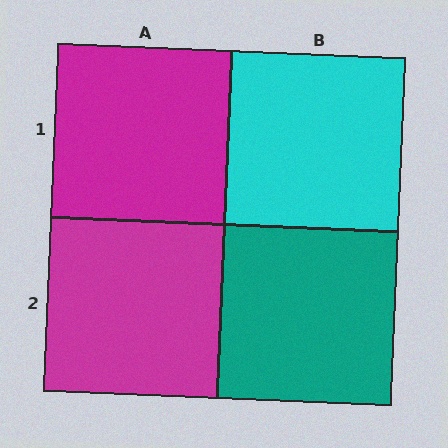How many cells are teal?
1 cell is teal.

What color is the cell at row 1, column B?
Cyan.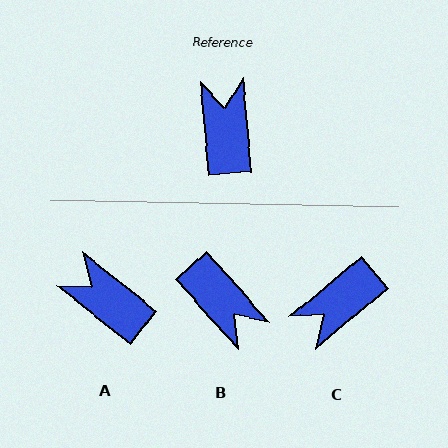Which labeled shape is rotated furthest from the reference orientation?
B, about 143 degrees away.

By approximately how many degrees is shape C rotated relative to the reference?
Approximately 125 degrees counter-clockwise.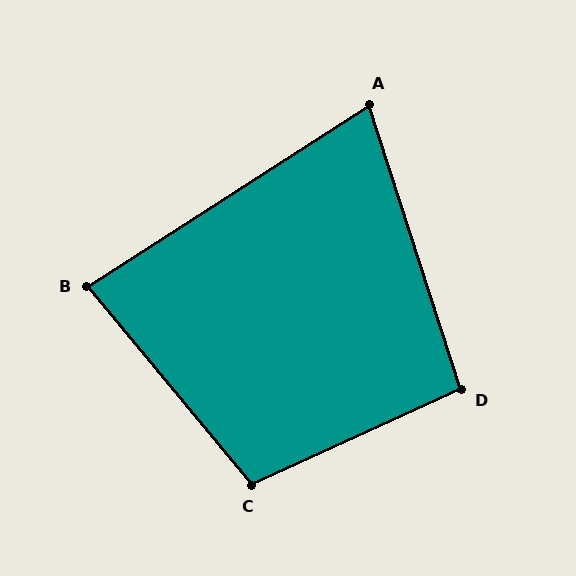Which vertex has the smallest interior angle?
A, at approximately 75 degrees.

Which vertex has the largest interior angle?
C, at approximately 105 degrees.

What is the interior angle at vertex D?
Approximately 97 degrees (obtuse).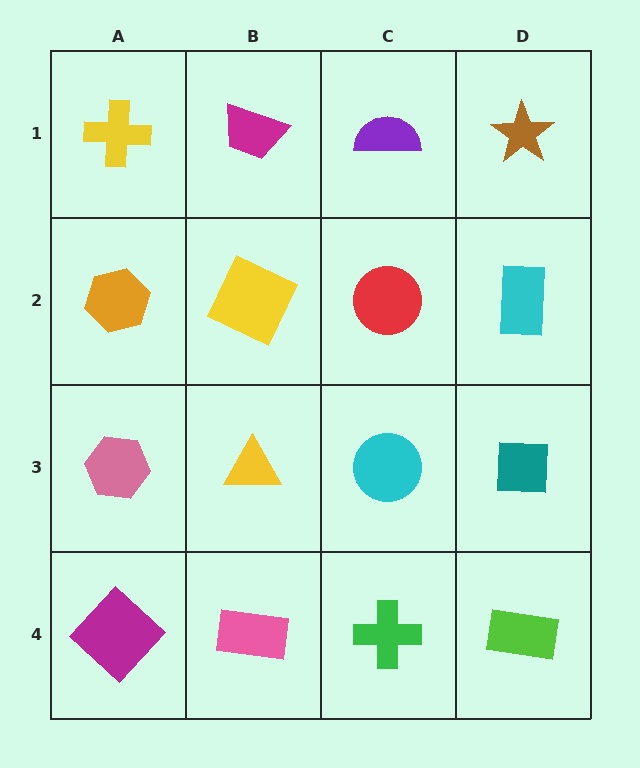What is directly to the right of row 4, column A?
A pink rectangle.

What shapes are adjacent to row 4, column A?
A pink hexagon (row 3, column A), a pink rectangle (row 4, column B).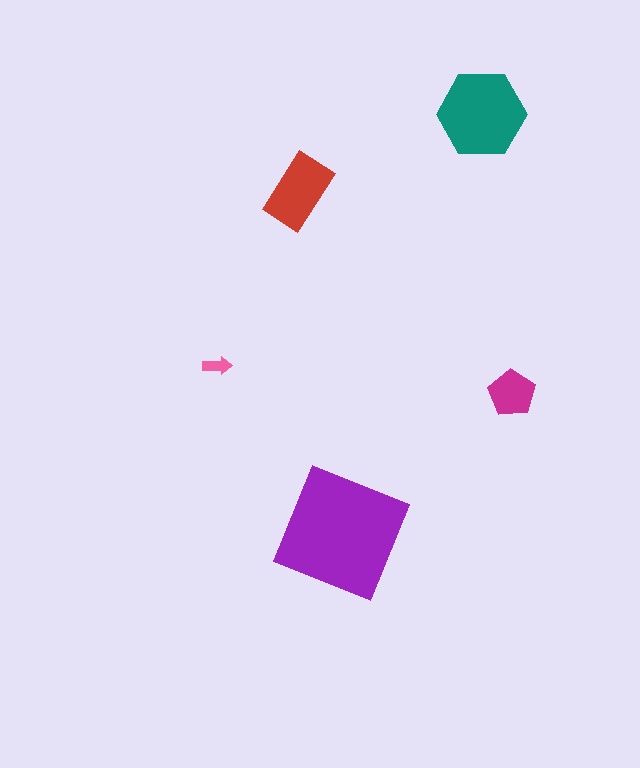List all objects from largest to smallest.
The purple square, the teal hexagon, the red rectangle, the magenta pentagon, the pink arrow.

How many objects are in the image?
There are 5 objects in the image.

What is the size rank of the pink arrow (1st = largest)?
5th.